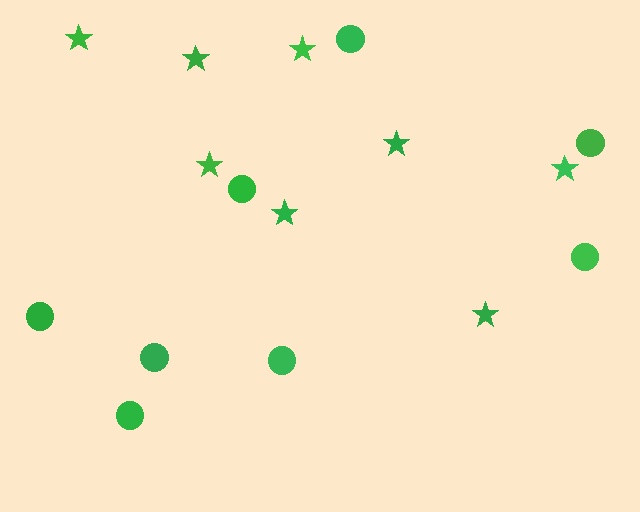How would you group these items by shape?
There are 2 groups: one group of circles (8) and one group of stars (8).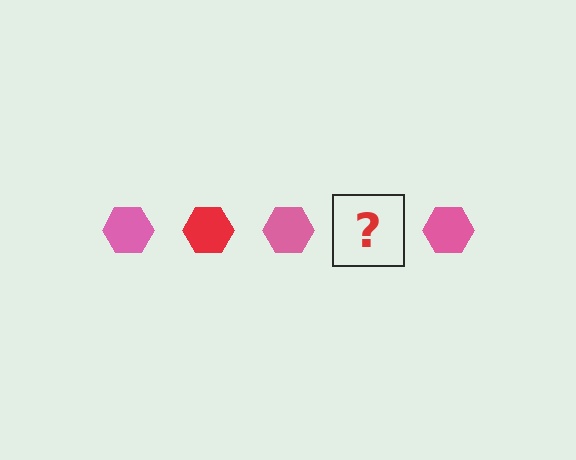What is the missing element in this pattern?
The missing element is a red hexagon.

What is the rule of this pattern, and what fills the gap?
The rule is that the pattern cycles through pink, red hexagons. The gap should be filled with a red hexagon.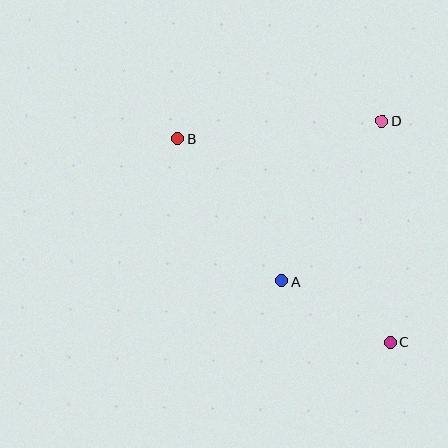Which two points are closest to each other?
Points A and C are closest to each other.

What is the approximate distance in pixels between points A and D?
The distance between A and D is approximately 190 pixels.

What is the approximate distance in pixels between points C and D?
The distance between C and D is approximately 221 pixels.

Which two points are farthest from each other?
Points B and C are farthest from each other.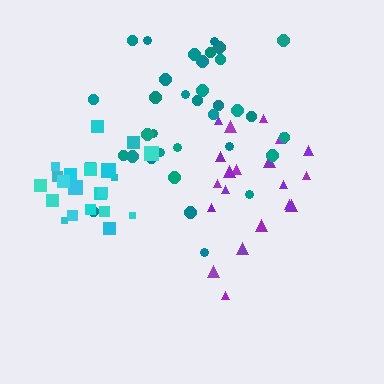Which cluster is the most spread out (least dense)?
Teal.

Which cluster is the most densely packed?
Cyan.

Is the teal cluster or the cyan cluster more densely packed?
Cyan.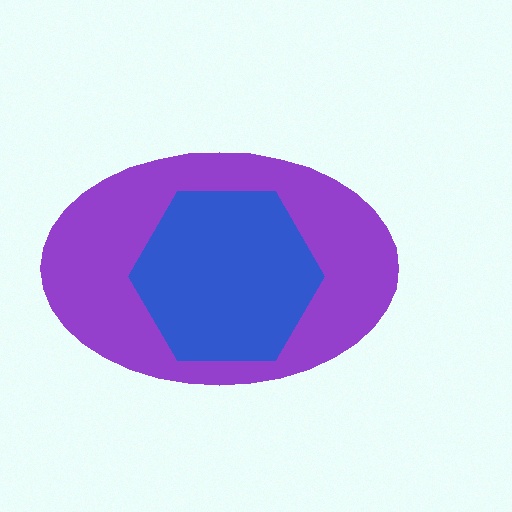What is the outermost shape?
The purple ellipse.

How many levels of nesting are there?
2.